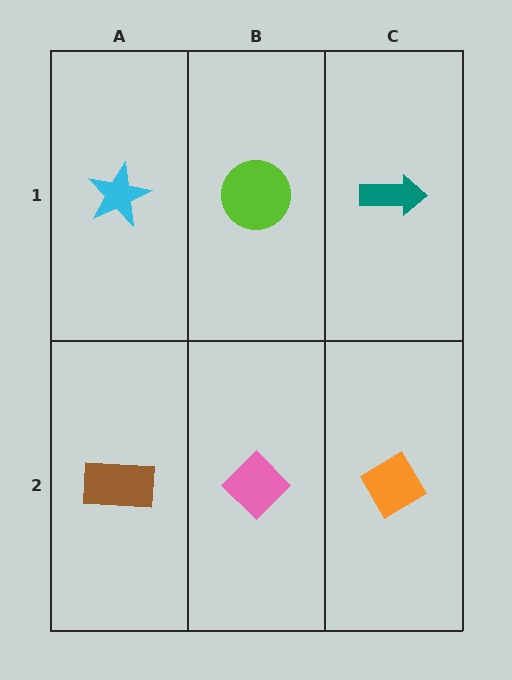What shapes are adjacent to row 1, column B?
A pink diamond (row 2, column B), a cyan star (row 1, column A), a teal arrow (row 1, column C).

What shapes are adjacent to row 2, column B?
A lime circle (row 1, column B), a brown rectangle (row 2, column A), an orange diamond (row 2, column C).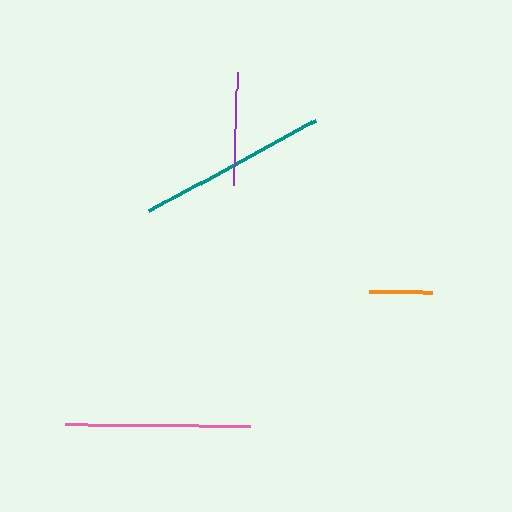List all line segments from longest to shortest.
From longest to shortest: teal, pink, purple, orange.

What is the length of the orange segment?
The orange segment is approximately 63 pixels long.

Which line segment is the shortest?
The orange line is the shortest at approximately 63 pixels.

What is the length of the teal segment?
The teal segment is approximately 190 pixels long.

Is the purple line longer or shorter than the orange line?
The purple line is longer than the orange line.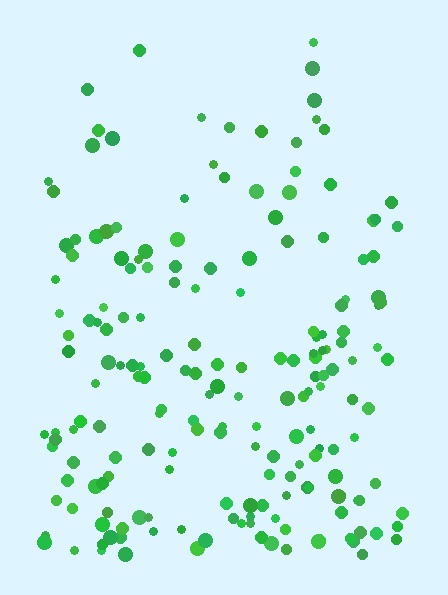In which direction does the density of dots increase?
From top to bottom, with the bottom side densest.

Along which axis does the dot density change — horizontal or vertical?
Vertical.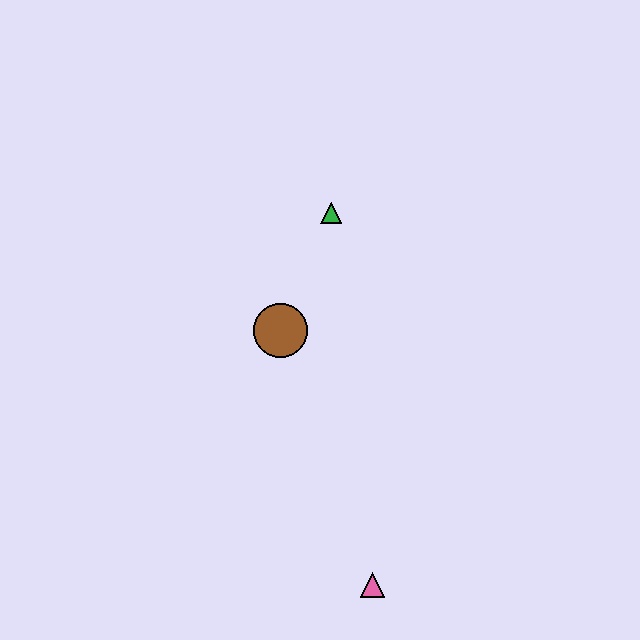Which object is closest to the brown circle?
The green triangle is closest to the brown circle.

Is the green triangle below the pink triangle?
No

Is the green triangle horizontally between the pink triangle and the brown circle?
Yes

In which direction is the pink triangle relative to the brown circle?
The pink triangle is below the brown circle.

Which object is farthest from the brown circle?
The pink triangle is farthest from the brown circle.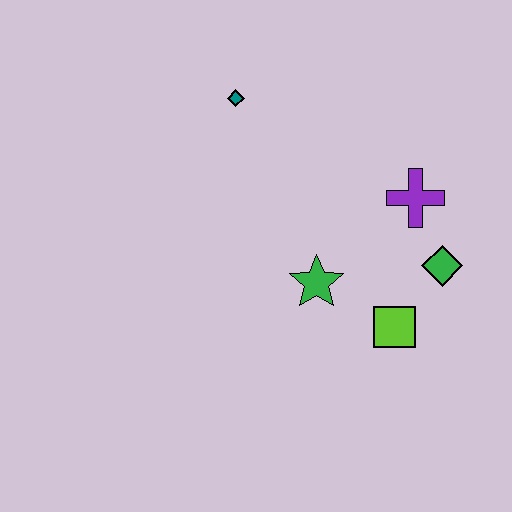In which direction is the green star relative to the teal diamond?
The green star is below the teal diamond.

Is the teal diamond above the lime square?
Yes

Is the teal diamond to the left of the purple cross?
Yes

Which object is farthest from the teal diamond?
The lime square is farthest from the teal diamond.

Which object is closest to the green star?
The lime square is closest to the green star.